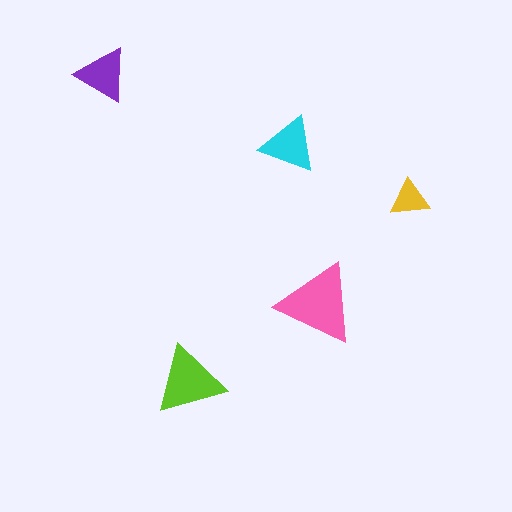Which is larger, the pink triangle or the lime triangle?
The pink one.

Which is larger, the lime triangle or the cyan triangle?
The lime one.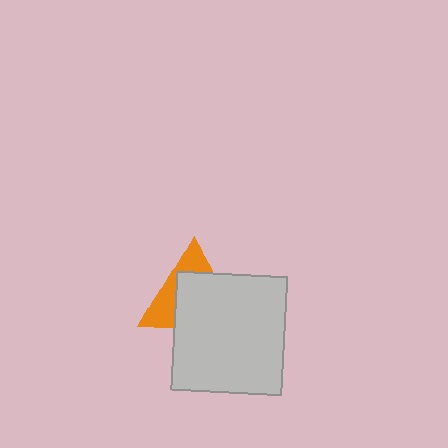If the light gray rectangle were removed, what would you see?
You would see the complete orange triangle.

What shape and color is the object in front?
The object in front is a light gray rectangle.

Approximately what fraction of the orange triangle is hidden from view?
Roughly 61% of the orange triangle is hidden behind the light gray rectangle.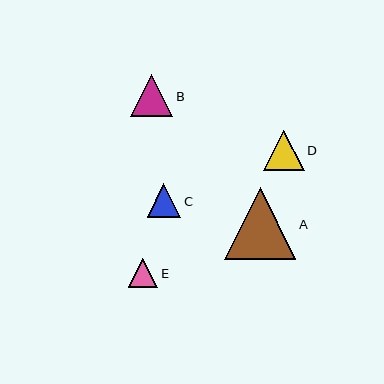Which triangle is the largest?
Triangle A is the largest with a size of approximately 71 pixels.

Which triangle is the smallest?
Triangle E is the smallest with a size of approximately 29 pixels.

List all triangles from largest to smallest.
From largest to smallest: A, B, D, C, E.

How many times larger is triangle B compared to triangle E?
Triangle B is approximately 1.4 times the size of triangle E.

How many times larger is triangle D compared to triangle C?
Triangle D is approximately 1.2 times the size of triangle C.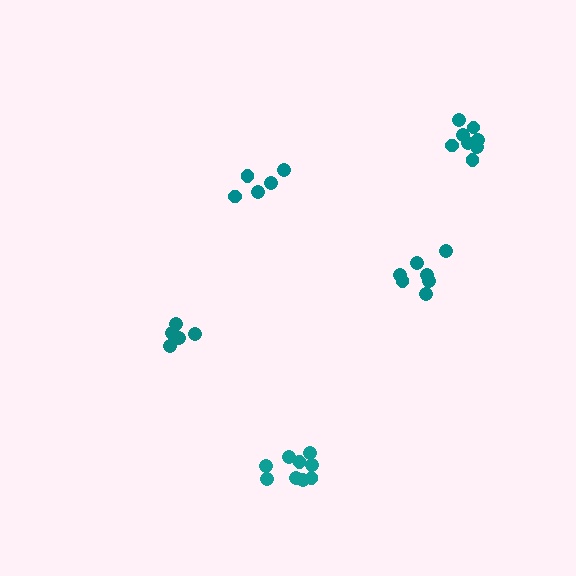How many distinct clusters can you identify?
There are 5 distinct clusters.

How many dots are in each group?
Group 1: 7 dots, Group 2: 6 dots, Group 3: 5 dots, Group 4: 9 dots, Group 5: 8 dots (35 total).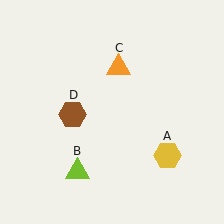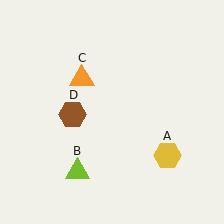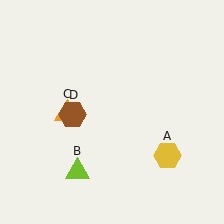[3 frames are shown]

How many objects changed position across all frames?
1 object changed position: orange triangle (object C).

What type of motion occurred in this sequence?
The orange triangle (object C) rotated counterclockwise around the center of the scene.